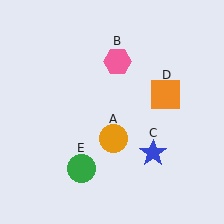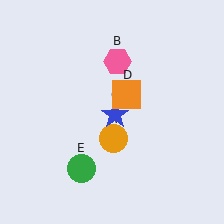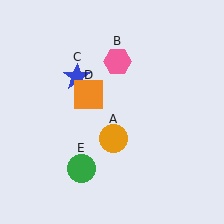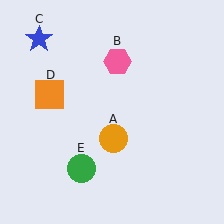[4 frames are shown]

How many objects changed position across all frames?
2 objects changed position: blue star (object C), orange square (object D).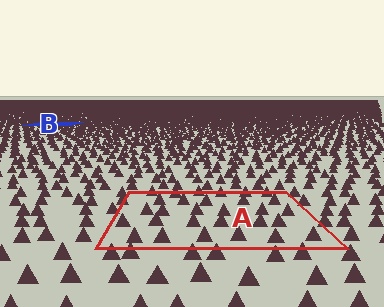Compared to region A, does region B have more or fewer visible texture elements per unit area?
Region B has more texture elements per unit area — they are packed more densely because it is farther away.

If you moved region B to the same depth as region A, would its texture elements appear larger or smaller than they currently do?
They would appear larger. At a closer depth, the same texture elements are projected at a bigger on-screen size.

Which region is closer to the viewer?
Region A is closer. The texture elements there are larger and more spread out.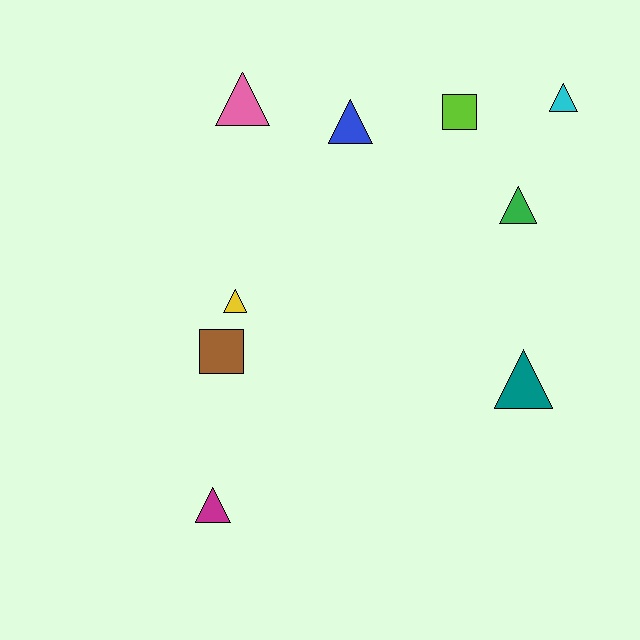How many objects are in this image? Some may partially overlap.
There are 9 objects.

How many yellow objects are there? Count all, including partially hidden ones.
There is 1 yellow object.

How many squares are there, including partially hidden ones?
There are 2 squares.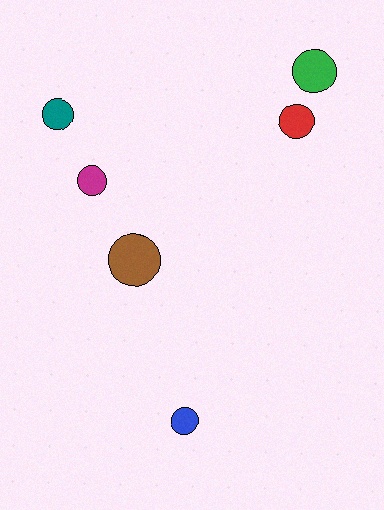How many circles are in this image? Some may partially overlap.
There are 6 circles.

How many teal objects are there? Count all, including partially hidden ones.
There is 1 teal object.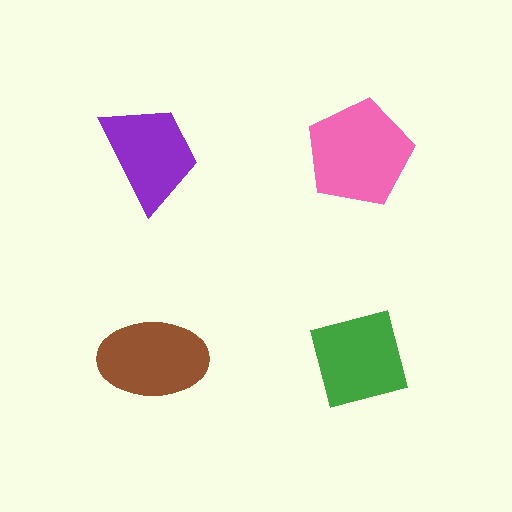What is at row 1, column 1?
A purple trapezoid.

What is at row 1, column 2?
A pink pentagon.